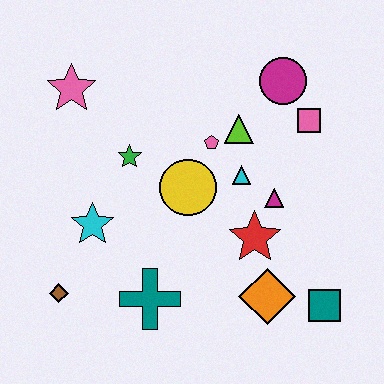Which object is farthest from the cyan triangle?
The brown diamond is farthest from the cyan triangle.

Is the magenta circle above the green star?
Yes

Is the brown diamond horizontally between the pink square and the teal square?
No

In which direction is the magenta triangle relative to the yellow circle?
The magenta triangle is to the right of the yellow circle.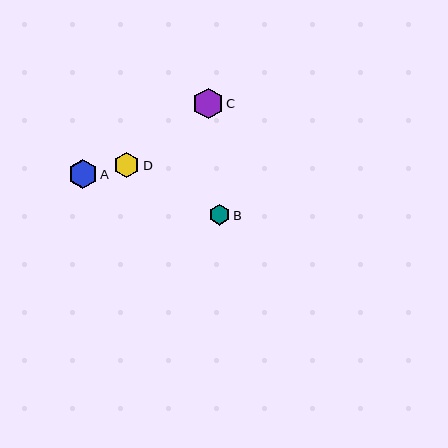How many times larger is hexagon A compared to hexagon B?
Hexagon A is approximately 1.4 times the size of hexagon B.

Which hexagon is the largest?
Hexagon C is the largest with a size of approximately 31 pixels.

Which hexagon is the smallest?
Hexagon B is the smallest with a size of approximately 21 pixels.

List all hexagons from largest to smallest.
From largest to smallest: C, A, D, B.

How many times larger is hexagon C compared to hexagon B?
Hexagon C is approximately 1.5 times the size of hexagon B.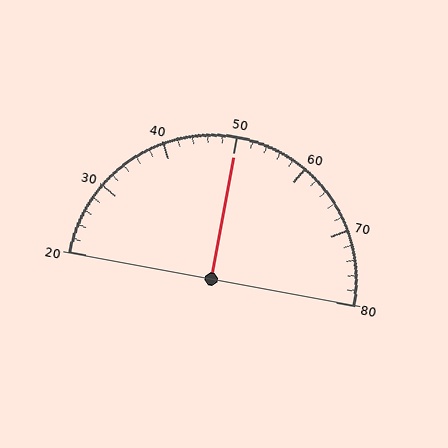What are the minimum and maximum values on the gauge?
The gauge ranges from 20 to 80.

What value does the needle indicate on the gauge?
The needle indicates approximately 50.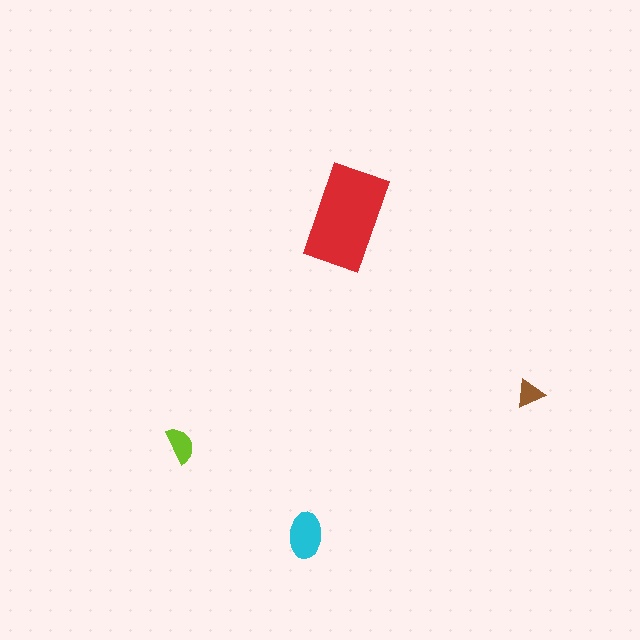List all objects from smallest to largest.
The brown triangle, the lime semicircle, the cyan ellipse, the red rectangle.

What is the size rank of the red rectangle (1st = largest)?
1st.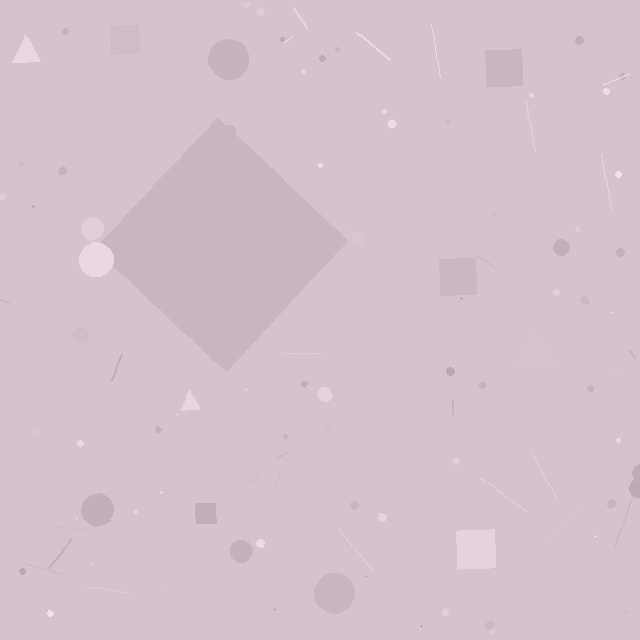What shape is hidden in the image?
A diamond is hidden in the image.